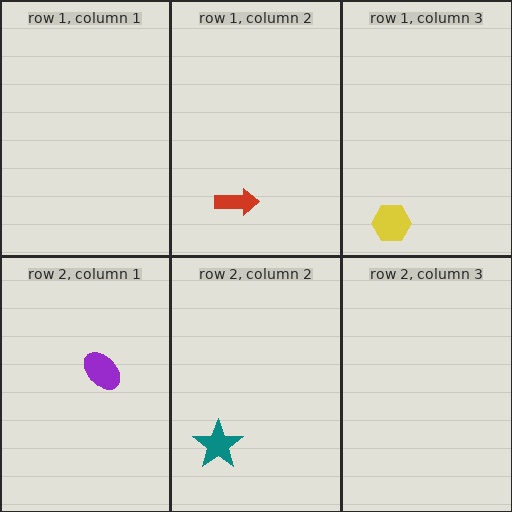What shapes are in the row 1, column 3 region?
The yellow hexagon.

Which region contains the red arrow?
The row 1, column 2 region.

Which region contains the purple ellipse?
The row 2, column 1 region.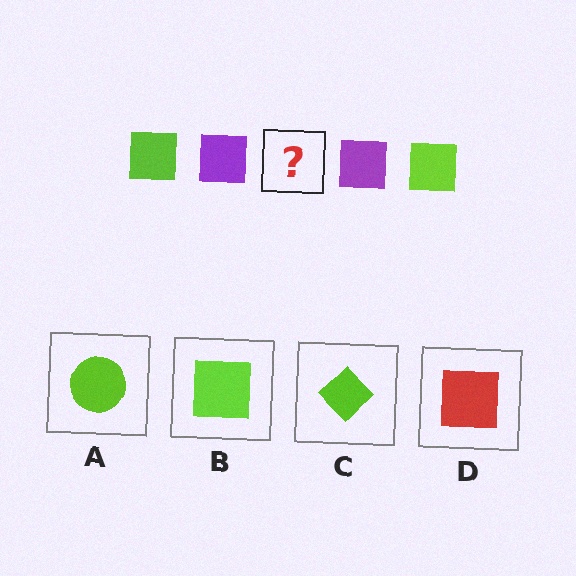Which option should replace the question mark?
Option B.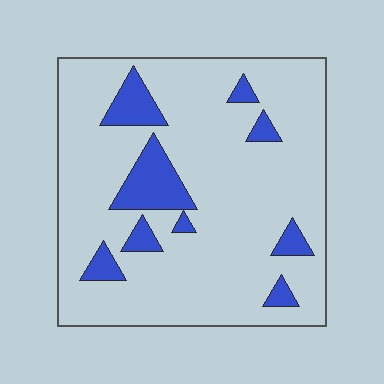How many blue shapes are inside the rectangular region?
9.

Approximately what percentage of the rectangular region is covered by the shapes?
Approximately 15%.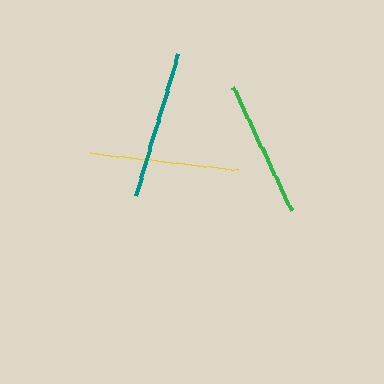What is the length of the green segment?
The green segment is approximately 136 pixels long.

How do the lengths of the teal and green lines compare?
The teal and green lines are approximately the same length.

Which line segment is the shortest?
The green line is the shortest at approximately 136 pixels.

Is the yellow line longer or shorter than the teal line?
The yellow line is longer than the teal line.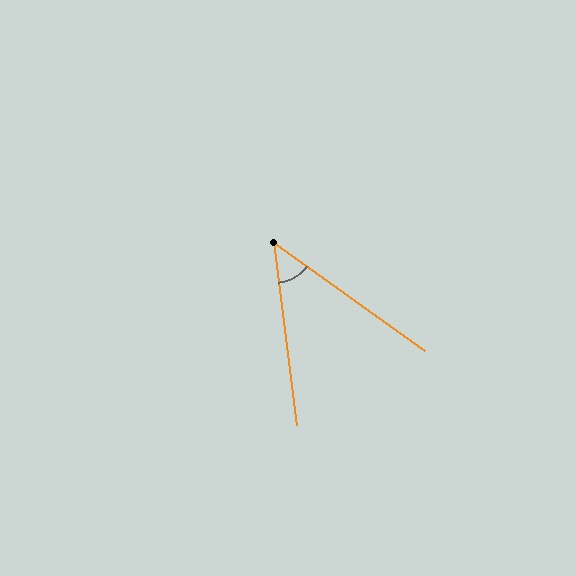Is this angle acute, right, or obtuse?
It is acute.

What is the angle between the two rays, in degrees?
Approximately 47 degrees.